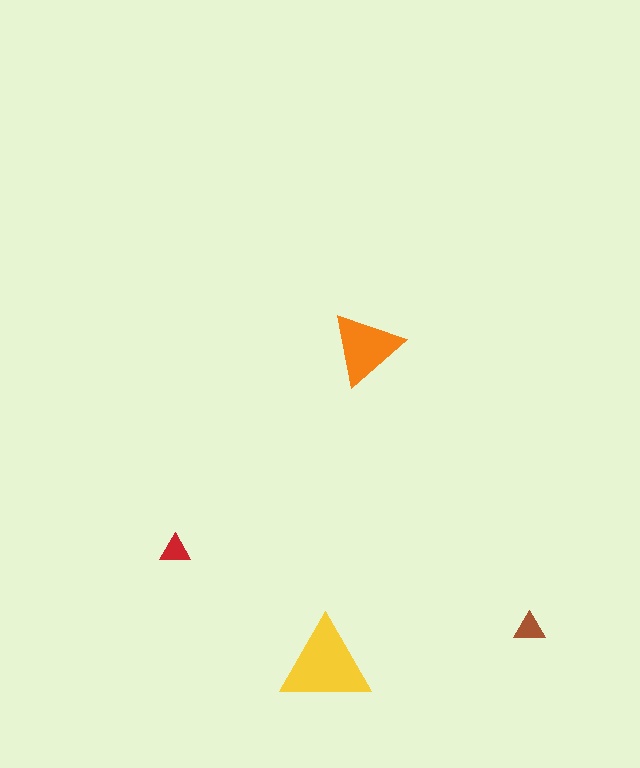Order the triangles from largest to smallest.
the yellow one, the orange one, the brown one, the red one.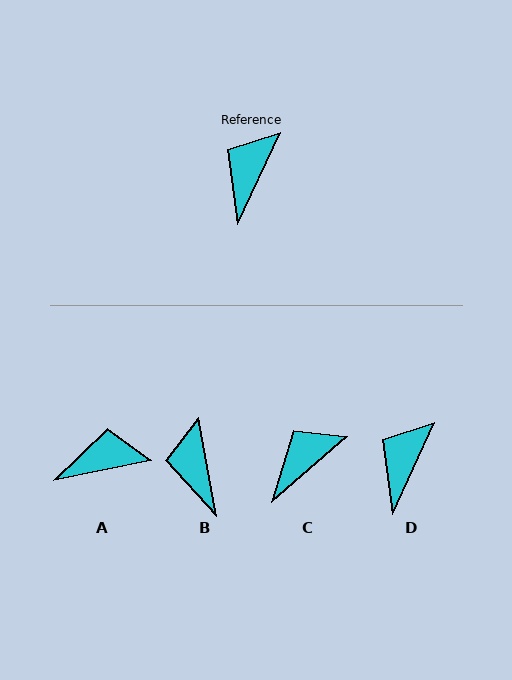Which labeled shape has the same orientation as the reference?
D.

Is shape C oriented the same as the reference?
No, it is off by about 24 degrees.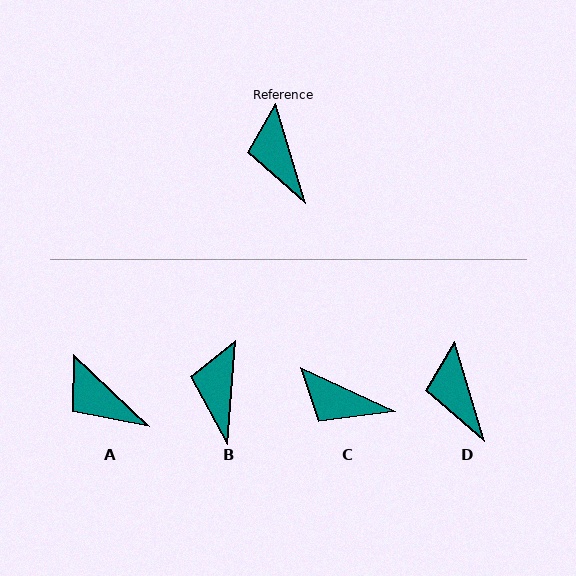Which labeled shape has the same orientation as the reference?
D.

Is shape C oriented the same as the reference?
No, it is off by about 49 degrees.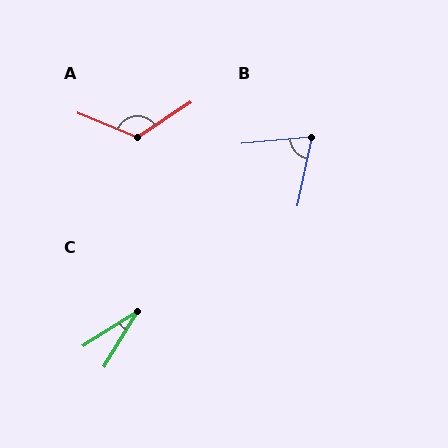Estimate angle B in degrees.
Approximately 73 degrees.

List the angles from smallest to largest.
C (26°), B (73°), A (125°).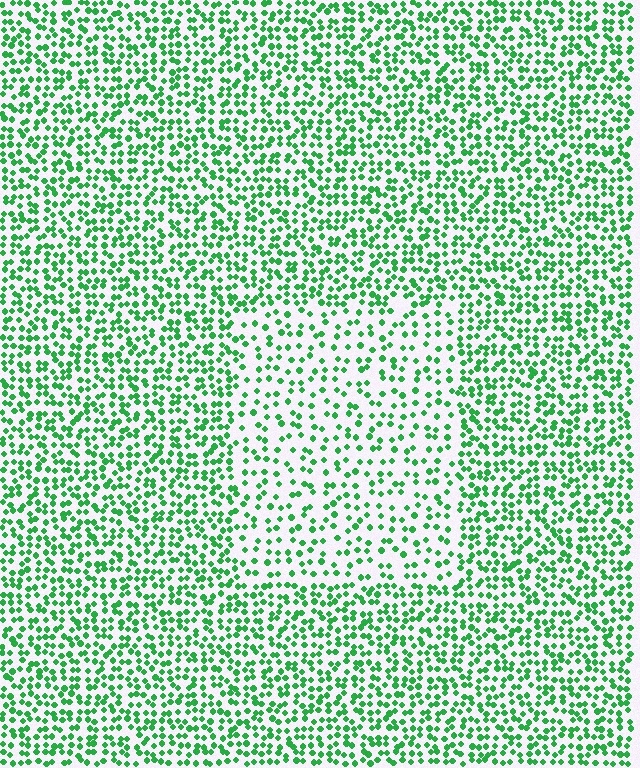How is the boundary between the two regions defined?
The boundary is defined by a change in element density (approximately 1.9x ratio). All elements are the same color, size, and shape.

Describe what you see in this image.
The image contains small green elements arranged at two different densities. A rectangle-shaped region is visible where the elements are less densely packed than the surrounding area.